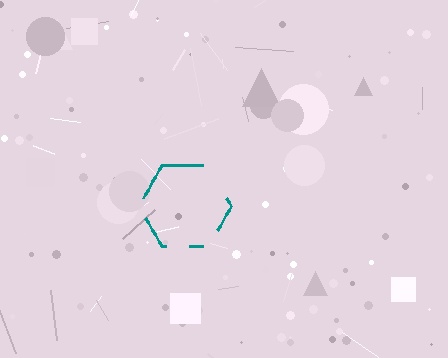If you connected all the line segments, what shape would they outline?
They would outline a hexagon.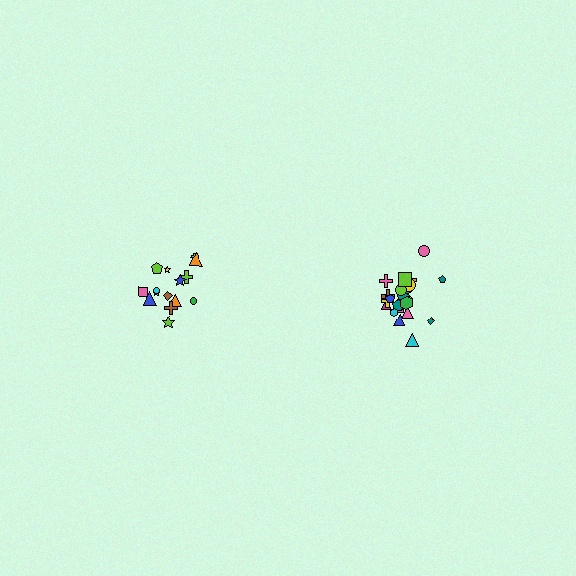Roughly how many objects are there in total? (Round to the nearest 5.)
Roughly 40 objects in total.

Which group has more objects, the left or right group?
The right group.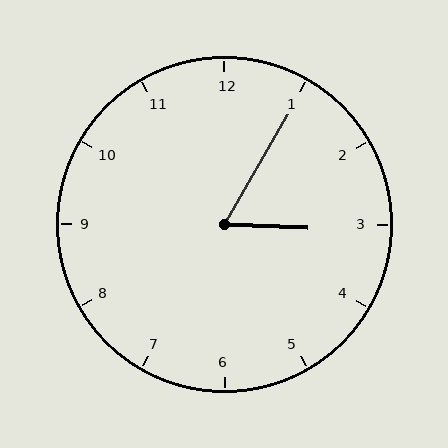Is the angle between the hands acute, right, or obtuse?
It is acute.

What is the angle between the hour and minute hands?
Approximately 62 degrees.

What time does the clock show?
3:05.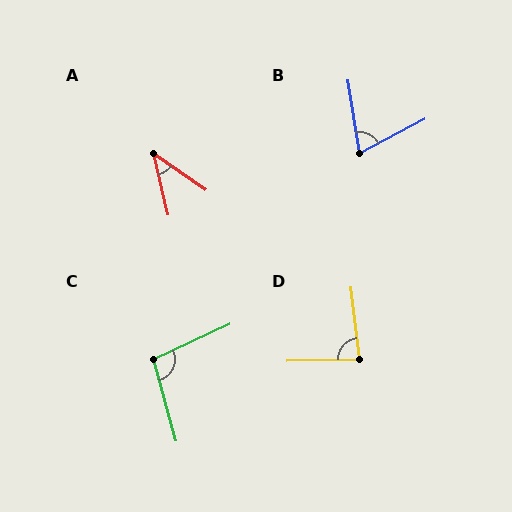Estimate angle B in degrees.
Approximately 71 degrees.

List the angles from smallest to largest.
A (42°), B (71°), D (84°), C (99°).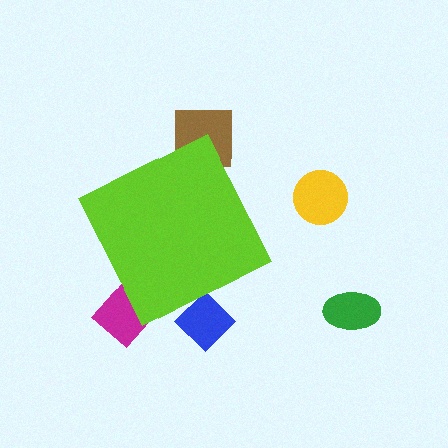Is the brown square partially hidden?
Yes, the brown square is partially hidden behind the lime diamond.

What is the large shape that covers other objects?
A lime diamond.